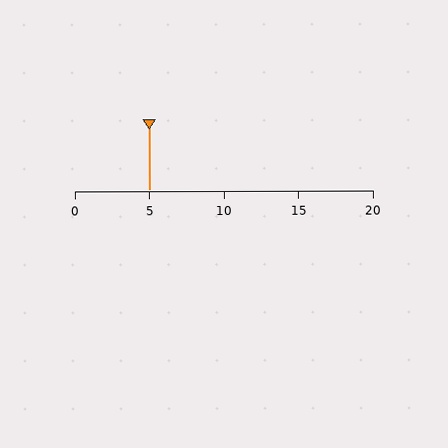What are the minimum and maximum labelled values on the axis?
The axis runs from 0 to 20.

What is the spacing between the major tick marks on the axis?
The major ticks are spaced 5 apart.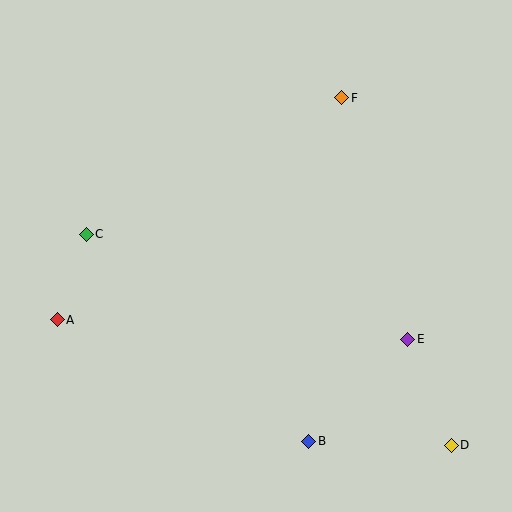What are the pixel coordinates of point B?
Point B is at (309, 441).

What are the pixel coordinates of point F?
Point F is at (342, 98).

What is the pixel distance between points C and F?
The distance between C and F is 290 pixels.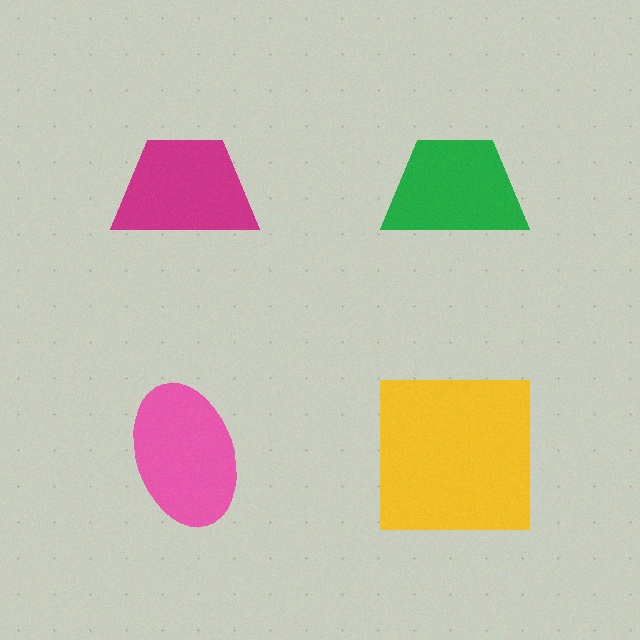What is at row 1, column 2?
A green trapezoid.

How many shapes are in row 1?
2 shapes.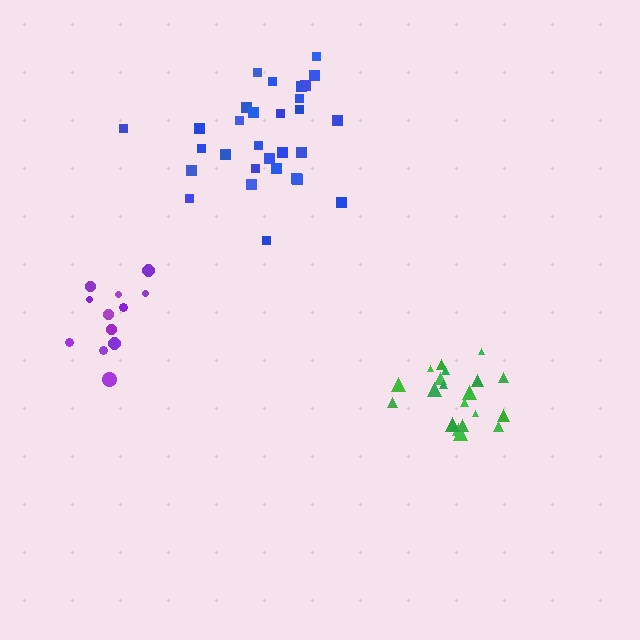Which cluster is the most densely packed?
Green.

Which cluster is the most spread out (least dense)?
Purple.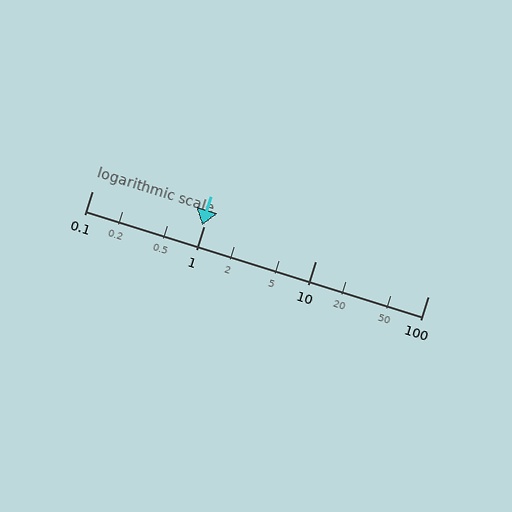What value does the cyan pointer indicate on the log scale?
The pointer indicates approximately 0.97.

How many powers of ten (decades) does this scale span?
The scale spans 3 decades, from 0.1 to 100.